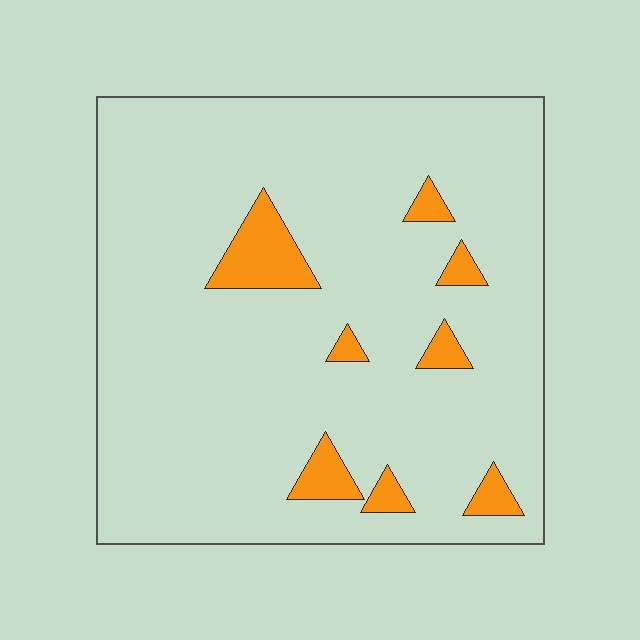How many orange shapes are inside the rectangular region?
8.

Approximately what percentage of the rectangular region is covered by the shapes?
Approximately 10%.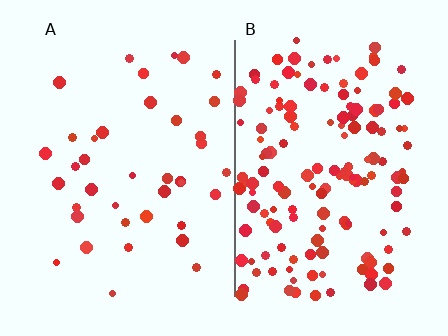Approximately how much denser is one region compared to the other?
Approximately 3.9× — region B over region A.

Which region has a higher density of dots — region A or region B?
B (the right).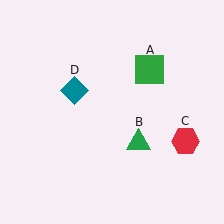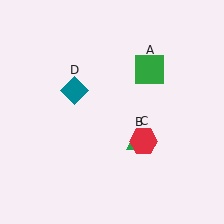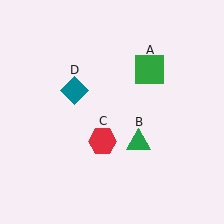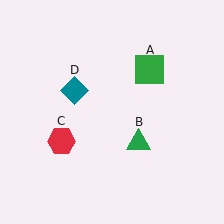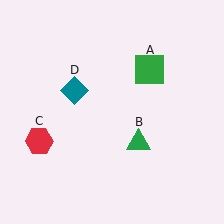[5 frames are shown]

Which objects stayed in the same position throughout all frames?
Green square (object A) and green triangle (object B) and teal diamond (object D) remained stationary.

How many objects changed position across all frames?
1 object changed position: red hexagon (object C).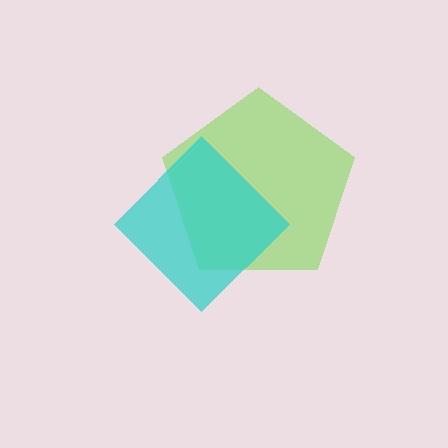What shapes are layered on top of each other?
The layered shapes are: a lime pentagon, a cyan diamond.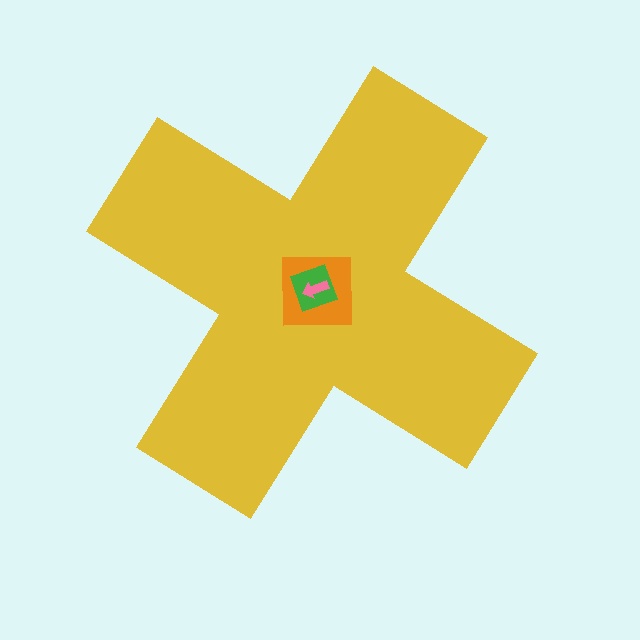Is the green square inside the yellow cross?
Yes.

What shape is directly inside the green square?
The pink arrow.